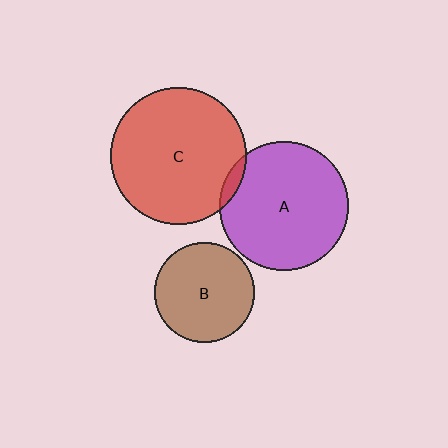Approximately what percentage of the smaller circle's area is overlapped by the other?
Approximately 5%.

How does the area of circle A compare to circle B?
Approximately 1.6 times.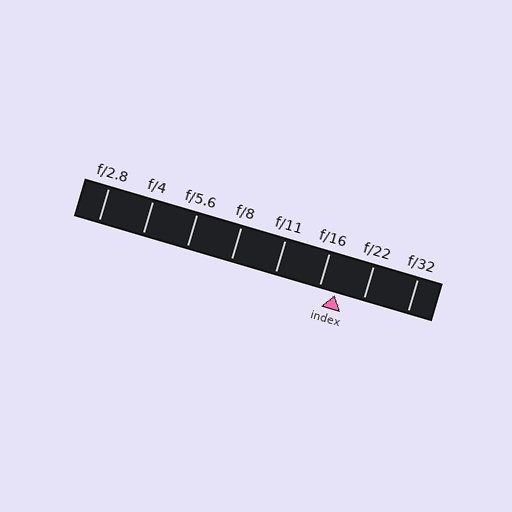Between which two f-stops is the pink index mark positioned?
The index mark is between f/16 and f/22.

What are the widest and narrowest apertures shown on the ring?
The widest aperture shown is f/2.8 and the narrowest is f/32.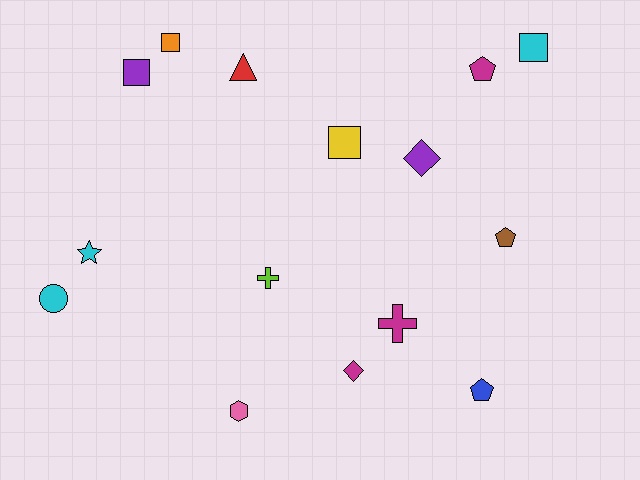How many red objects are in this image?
There is 1 red object.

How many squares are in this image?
There are 4 squares.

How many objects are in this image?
There are 15 objects.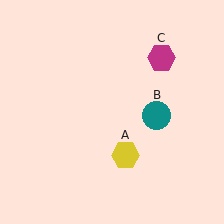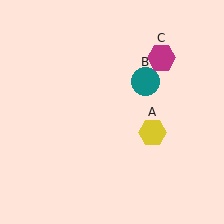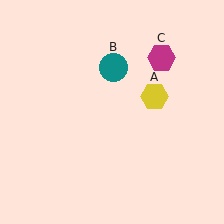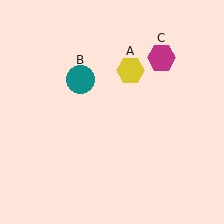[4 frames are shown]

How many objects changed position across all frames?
2 objects changed position: yellow hexagon (object A), teal circle (object B).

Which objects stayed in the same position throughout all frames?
Magenta hexagon (object C) remained stationary.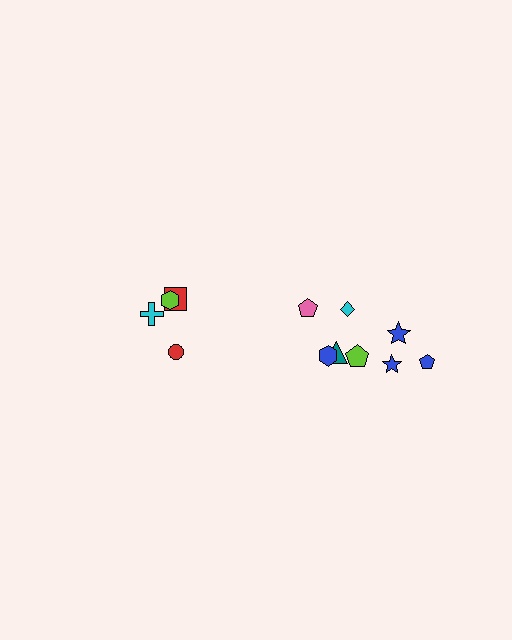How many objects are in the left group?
There are 4 objects.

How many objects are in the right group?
There are 8 objects.